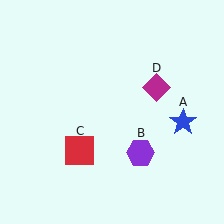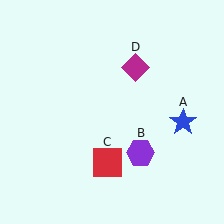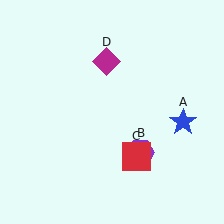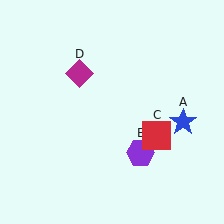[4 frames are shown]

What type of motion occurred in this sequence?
The red square (object C), magenta diamond (object D) rotated counterclockwise around the center of the scene.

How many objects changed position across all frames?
2 objects changed position: red square (object C), magenta diamond (object D).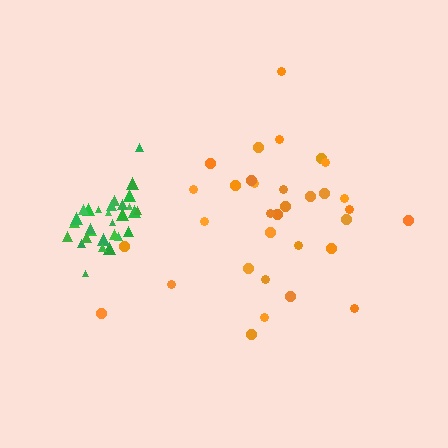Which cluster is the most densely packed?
Green.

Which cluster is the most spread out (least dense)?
Orange.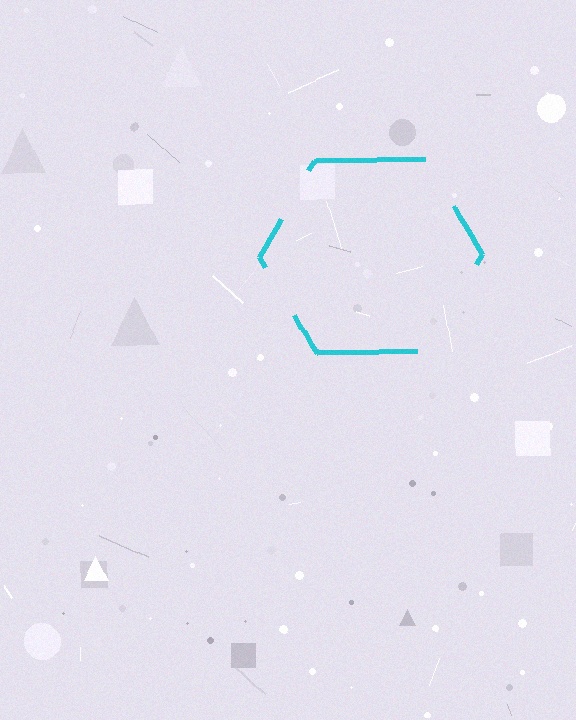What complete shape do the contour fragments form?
The contour fragments form a hexagon.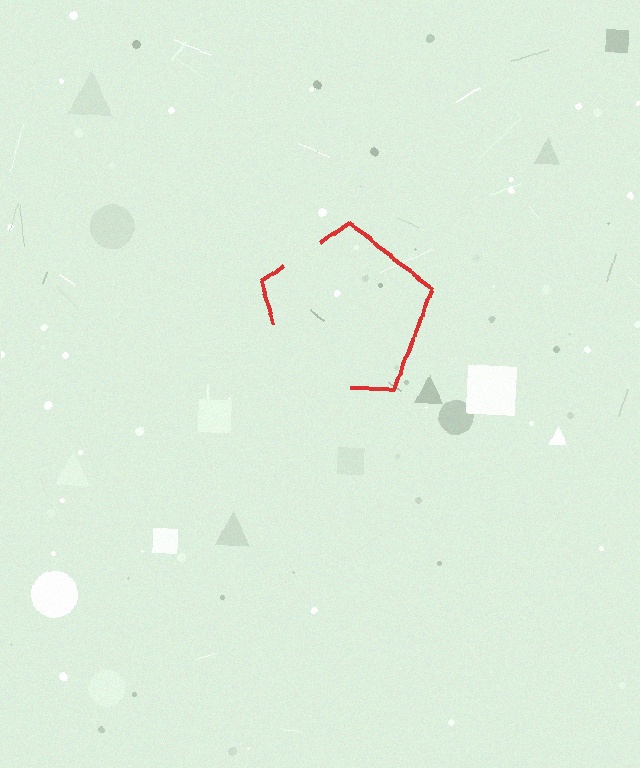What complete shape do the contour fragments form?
The contour fragments form a pentagon.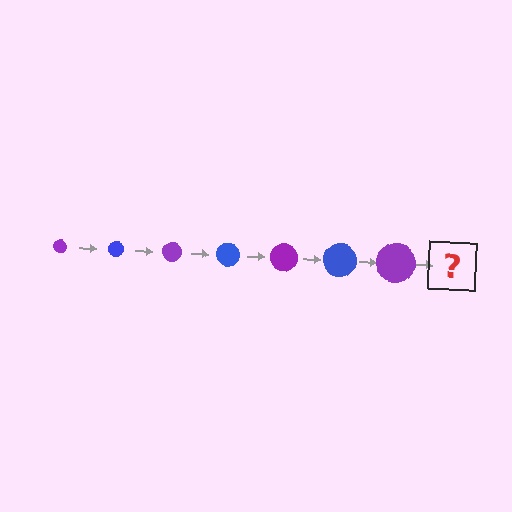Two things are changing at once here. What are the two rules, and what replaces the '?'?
The two rules are that the circle grows larger each step and the color cycles through purple and blue. The '?' should be a blue circle, larger than the previous one.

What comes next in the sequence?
The next element should be a blue circle, larger than the previous one.